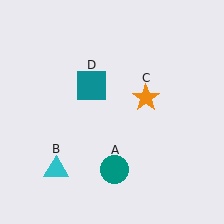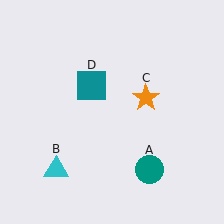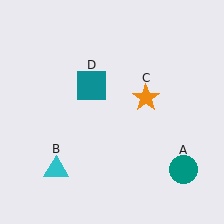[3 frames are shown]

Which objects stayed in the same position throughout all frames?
Cyan triangle (object B) and orange star (object C) and teal square (object D) remained stationary.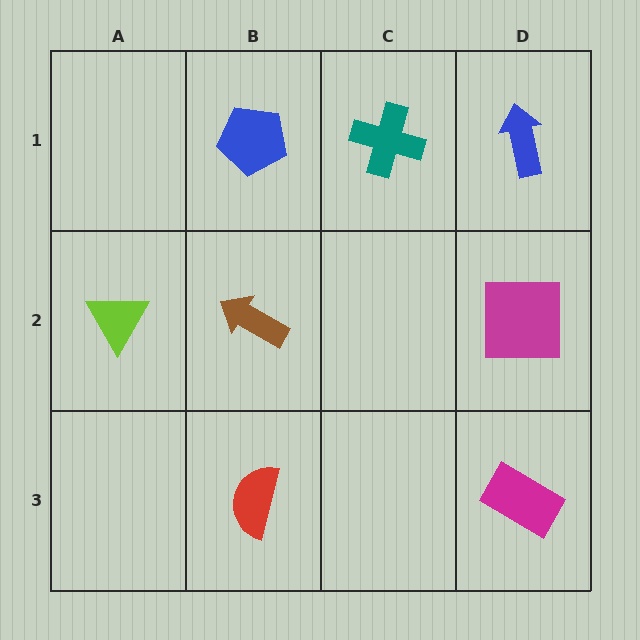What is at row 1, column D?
A blue arrow.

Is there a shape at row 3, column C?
No, that cell is empty.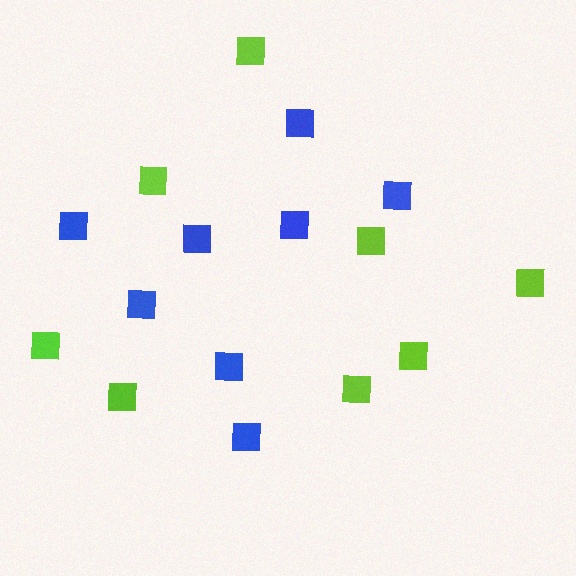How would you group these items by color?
There are 2 groups: one group of lime squares (8) and one group of blue squares (8).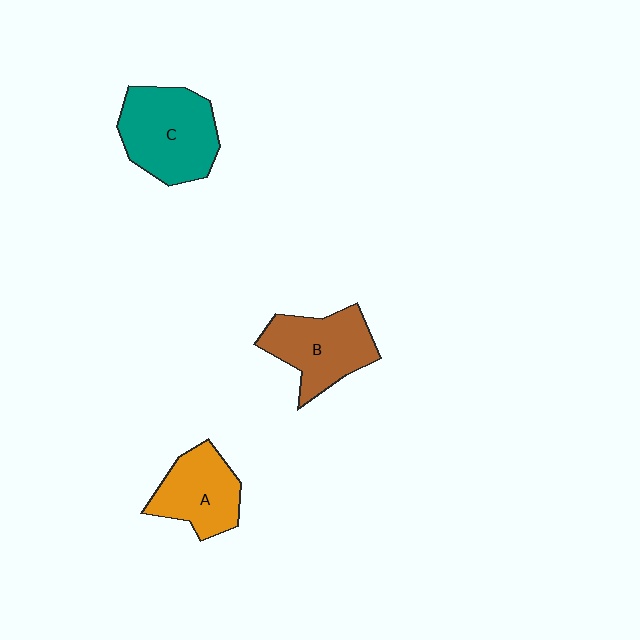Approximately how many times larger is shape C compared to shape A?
Approximately 1.3 times.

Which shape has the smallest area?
Shape A (orange).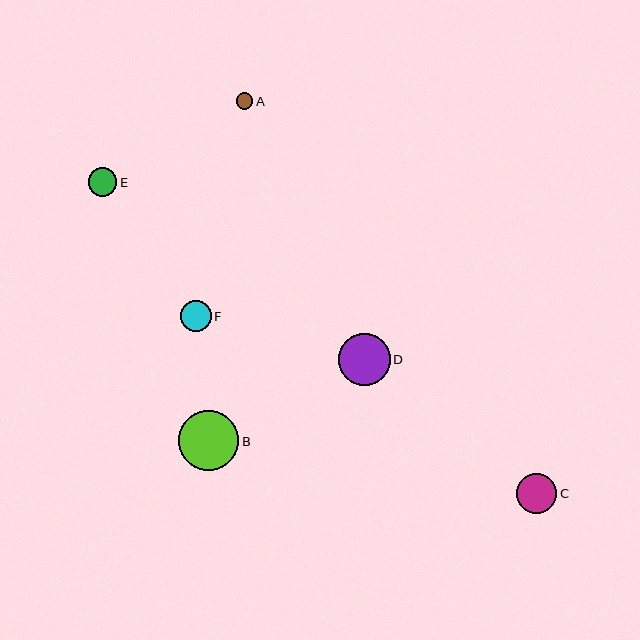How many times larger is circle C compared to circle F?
Circle C is approximately 1.3 times the size of circle F.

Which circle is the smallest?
Circle A is the smallest with a size of approximately 16 pixels.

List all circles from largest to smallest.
From largest to smallest: B, D, C, F, E, A.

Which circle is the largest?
Circle B is the largest with a size of approximately 60 pixels.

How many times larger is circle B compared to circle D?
Circle B is approximately 1.2 times the size of circle D.